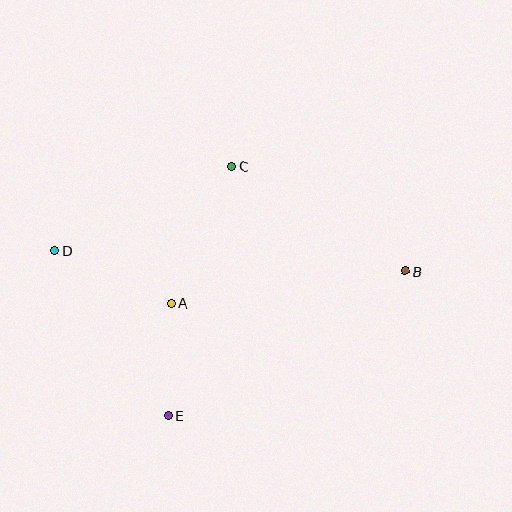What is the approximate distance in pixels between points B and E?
The distance between B and E is approximately 278 pixels.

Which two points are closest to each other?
Points A and E are closest to each other.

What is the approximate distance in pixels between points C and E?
The distance between C and E is approximately 257 pixels.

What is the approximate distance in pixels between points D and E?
The distance between D and E is approximately 200 pixels.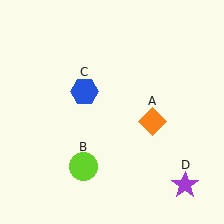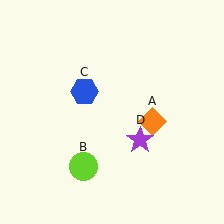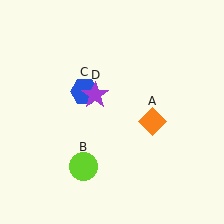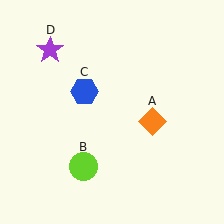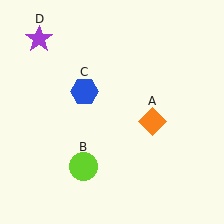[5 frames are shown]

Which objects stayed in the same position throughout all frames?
Orange diamond (object A) and lime circle (object B) and blue hexagon (object C) remained stationary.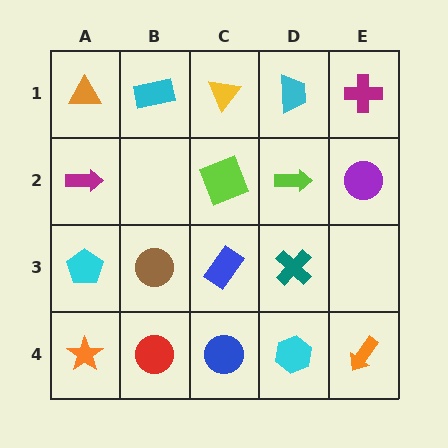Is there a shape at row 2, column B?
No, that cell is empty.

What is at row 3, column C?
A blue rectangle.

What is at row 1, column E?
A magenta cross.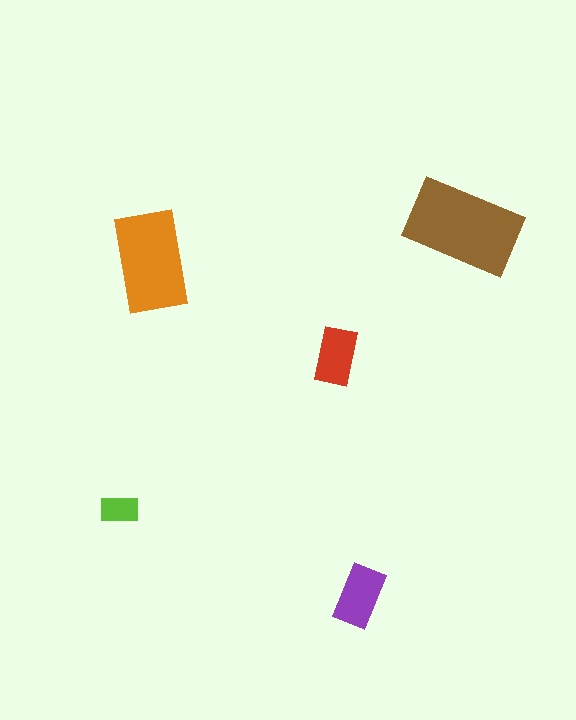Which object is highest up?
The brown rectangle is topmost.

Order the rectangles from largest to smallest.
the brown one, the orange one, the purple one, the red one, the lime one.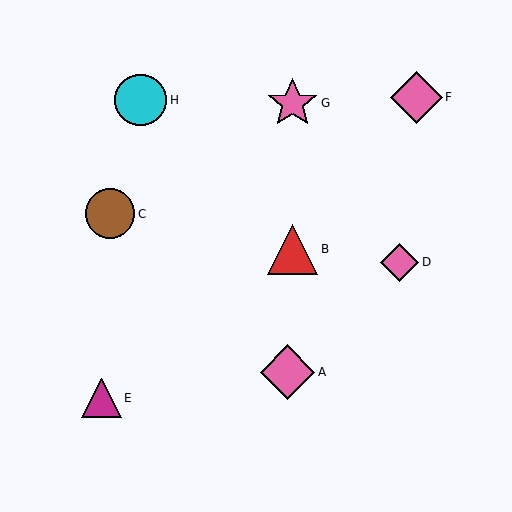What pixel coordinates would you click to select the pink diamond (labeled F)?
Click at (416, 97) to select the pink diamond F.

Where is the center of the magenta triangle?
The center of the magenta triangle is at (102, 398).